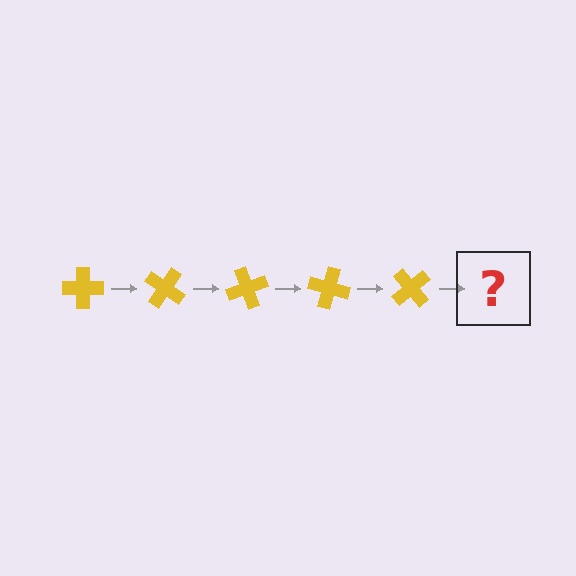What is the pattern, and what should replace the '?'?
The pattern is that the cross rotates 35 degrees each step. The '?' should be a yellow cross rotated 175 degrees.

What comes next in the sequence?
The next element should be a yellow cross rotated 175 degrees.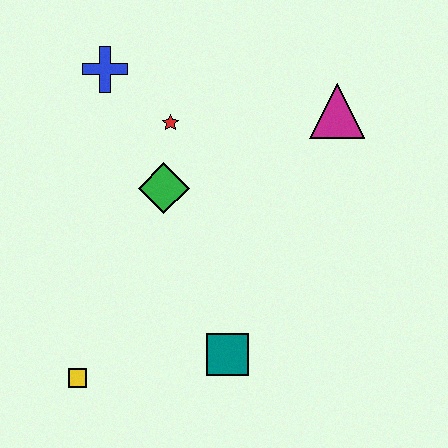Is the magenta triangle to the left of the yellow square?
No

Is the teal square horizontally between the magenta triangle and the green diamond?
Yes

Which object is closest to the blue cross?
The red star is closest to the blue cross.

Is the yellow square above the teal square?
No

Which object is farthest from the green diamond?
The yellow square is farthest from the green diamond.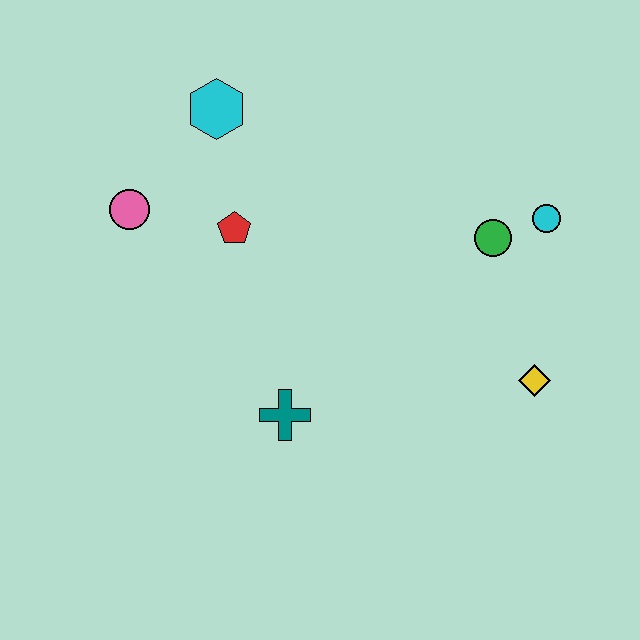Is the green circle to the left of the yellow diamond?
Yes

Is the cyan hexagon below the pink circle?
No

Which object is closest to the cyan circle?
The green circle is closest to the cyan circle.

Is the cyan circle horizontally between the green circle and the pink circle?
No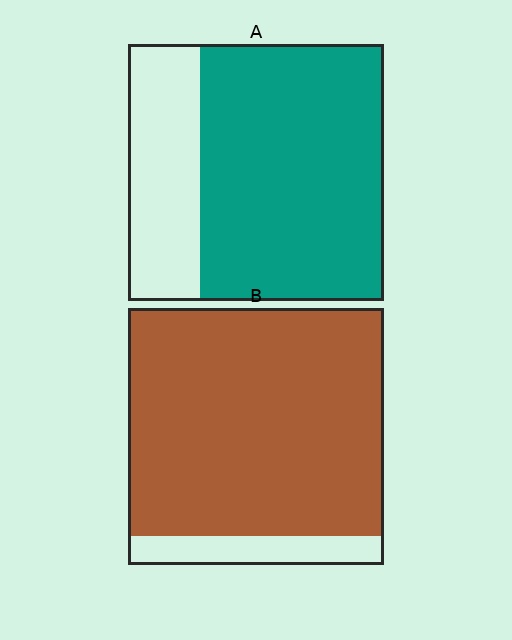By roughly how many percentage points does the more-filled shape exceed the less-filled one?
By roughly 15 percentage points (B over A).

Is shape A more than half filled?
Yes.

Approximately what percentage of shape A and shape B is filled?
A is approximately 70% and B is approximately 90%.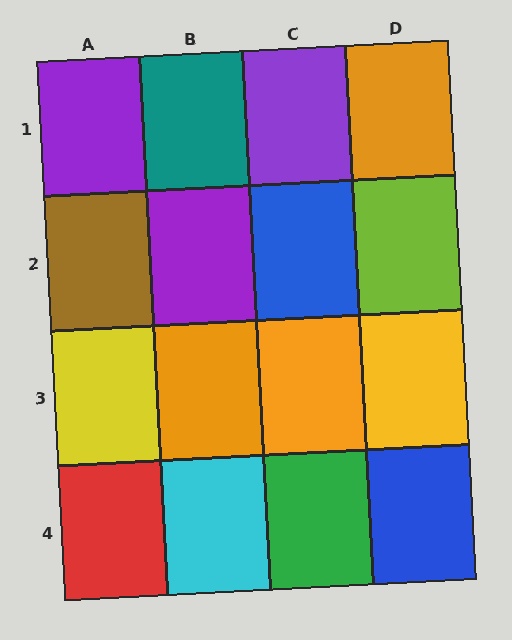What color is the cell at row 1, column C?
Purple.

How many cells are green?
1 cell is green.